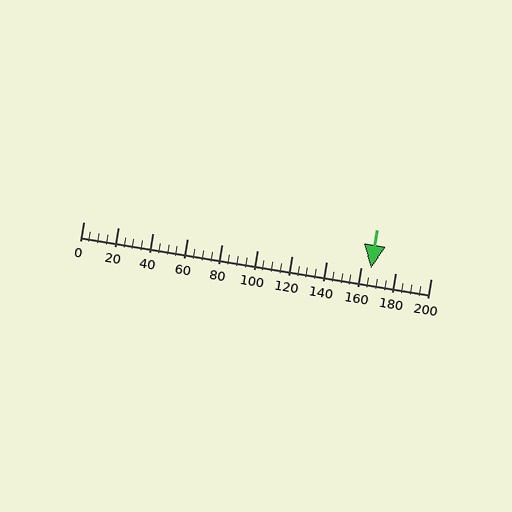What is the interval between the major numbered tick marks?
The major tick marks are spaced 20 units apart.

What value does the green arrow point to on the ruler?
The green arrow points to approximately 166.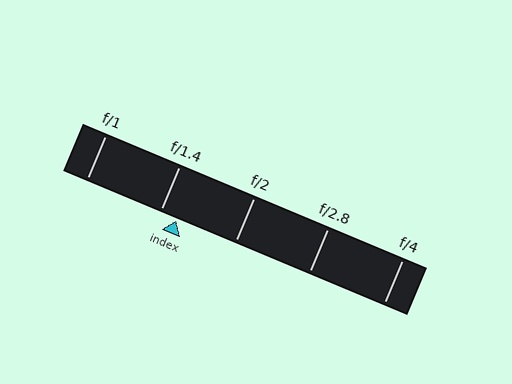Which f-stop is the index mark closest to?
The index mark is closest to f/1.4.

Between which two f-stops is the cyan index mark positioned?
The index mark is between f/1.4 and f/2.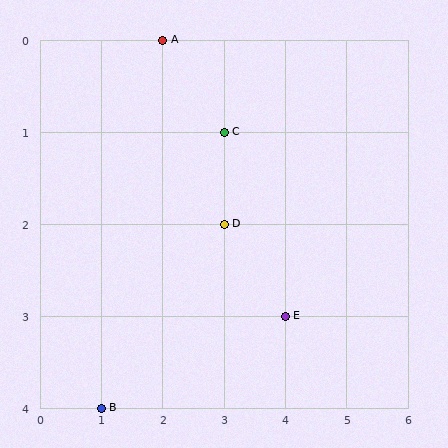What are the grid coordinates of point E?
Point E is at grid coordinates (4, 3).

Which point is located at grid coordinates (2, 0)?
Point A is at (2, 0).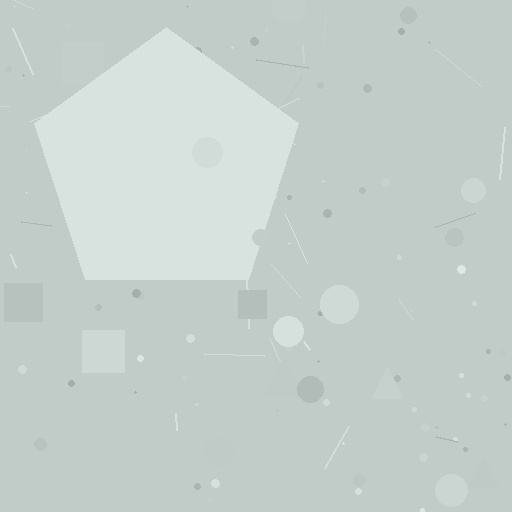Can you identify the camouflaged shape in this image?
The camouflaged shape is a pentagon.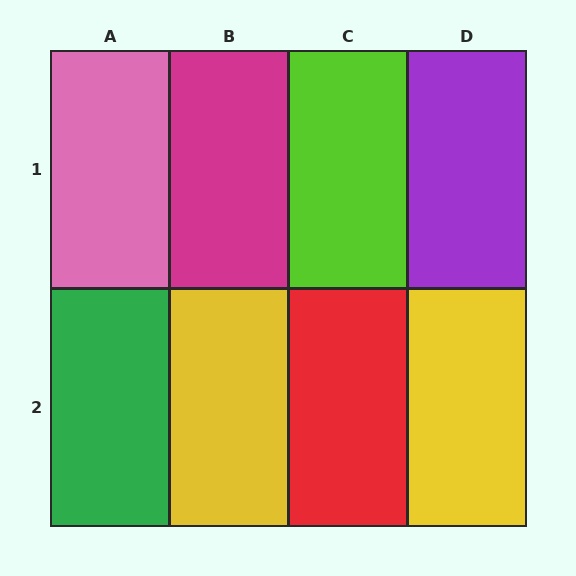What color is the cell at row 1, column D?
Purple.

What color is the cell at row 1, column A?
Pink.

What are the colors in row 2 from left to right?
Green, yellow, red, yellow.